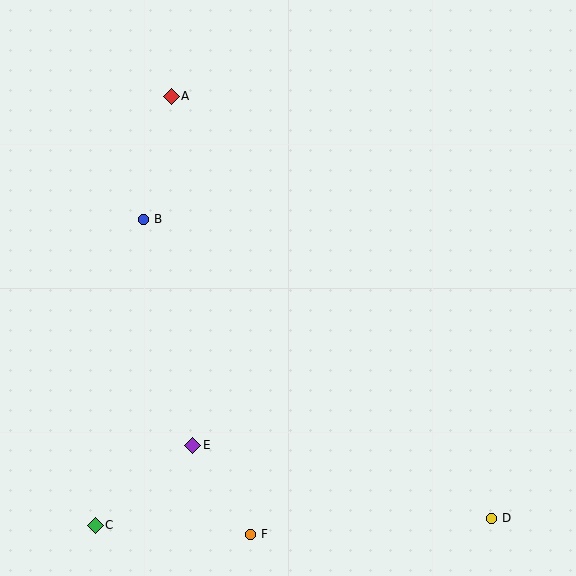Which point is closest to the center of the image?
Point B at (144, 219) is closest to the center.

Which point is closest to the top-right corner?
Point A is closest to the top-right corner.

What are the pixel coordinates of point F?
Point F is at (251, 534).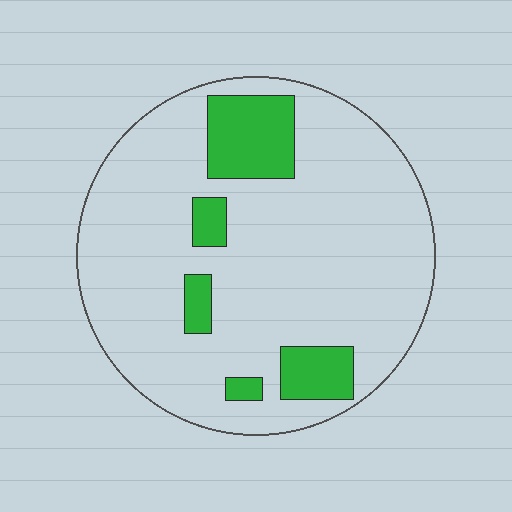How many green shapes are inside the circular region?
5.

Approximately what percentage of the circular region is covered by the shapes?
Approximately 15%.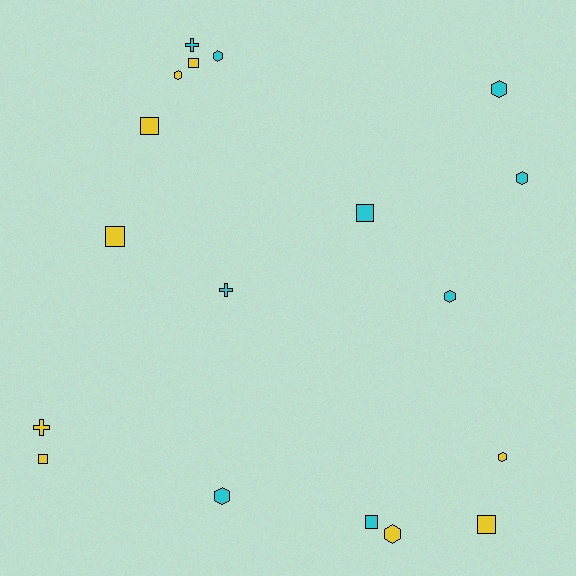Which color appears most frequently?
Cyan, with 9 objects.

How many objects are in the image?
There are 18 objects.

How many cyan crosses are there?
There are 2 cyan crosses.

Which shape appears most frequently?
Hexagon, with 8 objects.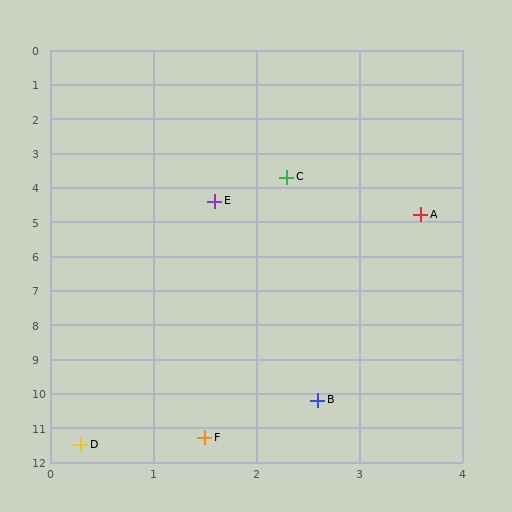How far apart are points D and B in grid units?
Points D and B are about 2.6 grid units apart.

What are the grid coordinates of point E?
Point E is at approximately (1.6, 4.4).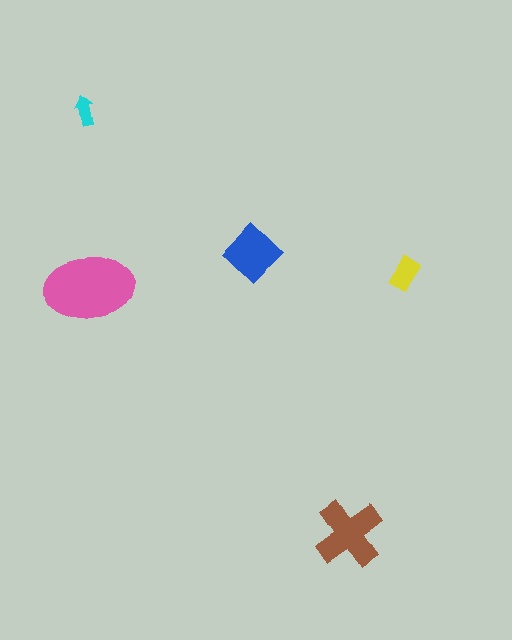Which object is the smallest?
The cyan arrow.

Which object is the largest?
The pink ellipse.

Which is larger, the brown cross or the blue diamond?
The brown cross.